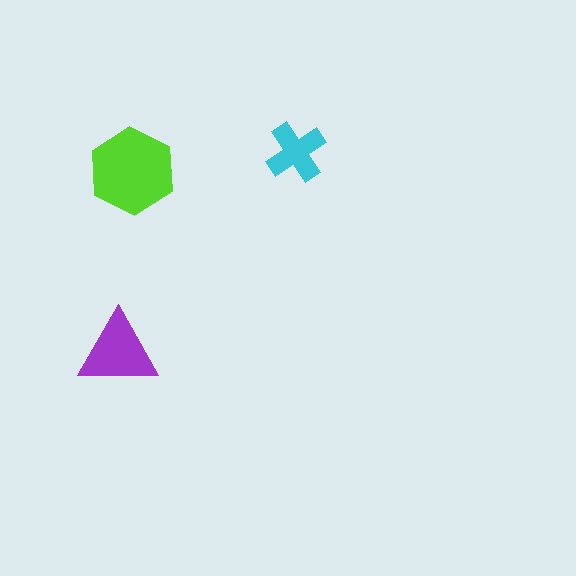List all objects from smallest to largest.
The cyan cross, the purple triangle, the lime hexagon.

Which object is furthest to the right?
The cyan cross is rightmost.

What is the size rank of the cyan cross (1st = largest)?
3rd.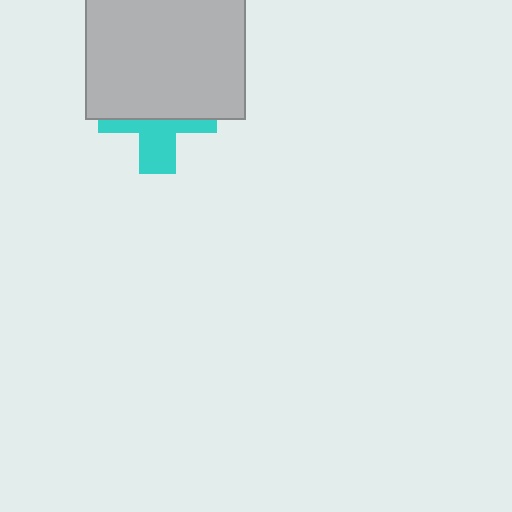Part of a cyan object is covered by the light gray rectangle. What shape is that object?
It is a cross.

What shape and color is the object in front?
The object in front is a light gray rectangle.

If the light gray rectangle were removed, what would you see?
You would see the complete cyan cross.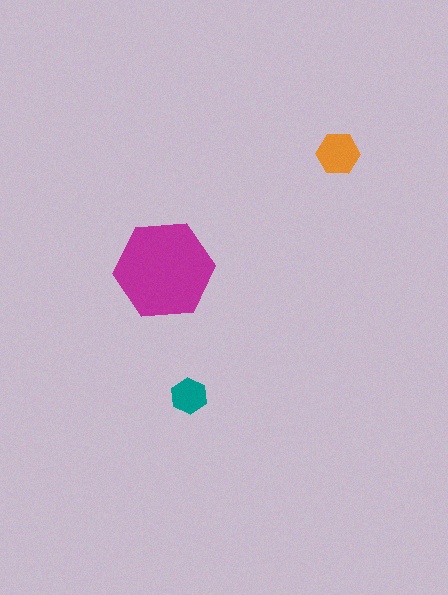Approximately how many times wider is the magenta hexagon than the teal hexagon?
About 2.5 times wider.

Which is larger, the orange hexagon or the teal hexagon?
The orange one.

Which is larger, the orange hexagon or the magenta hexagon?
The magenta one.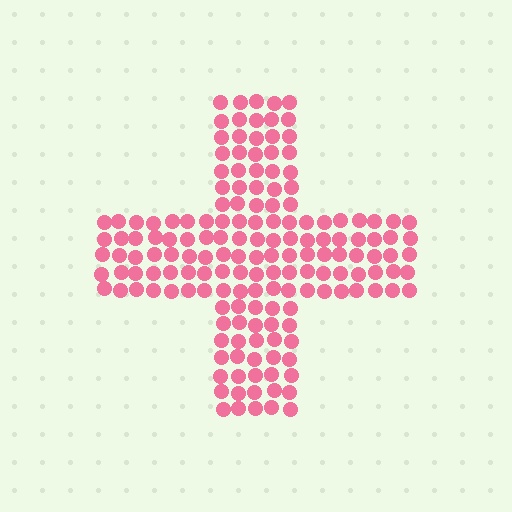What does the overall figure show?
The overall figure shows a cross.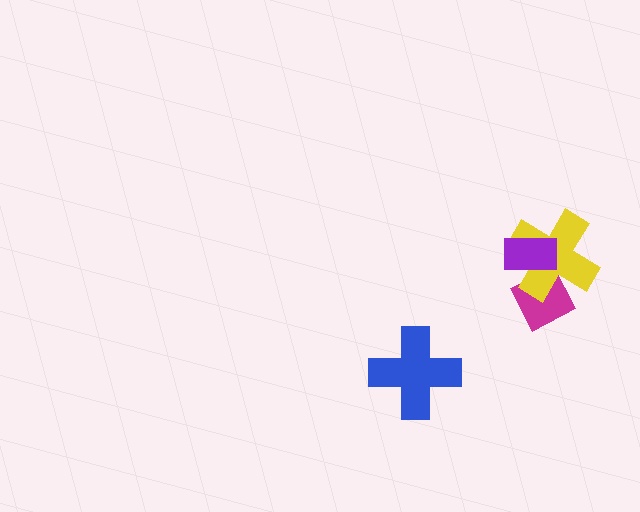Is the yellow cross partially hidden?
Yes, it is partially covered by another shape.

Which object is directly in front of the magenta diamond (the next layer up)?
The yellow cross is directly in front of the magenta diamond.